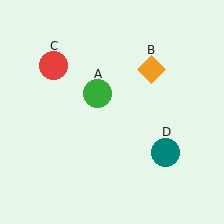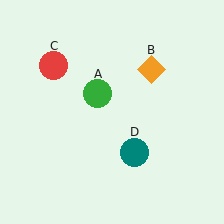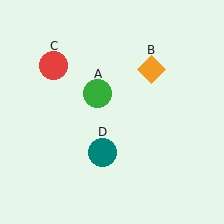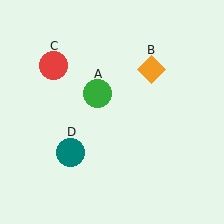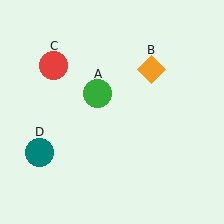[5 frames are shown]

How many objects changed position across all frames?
1 object changed position: teal circle (object D).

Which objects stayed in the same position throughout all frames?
Green circle (object A) and orange diamond (object B) and red circle (object C) remained stationary.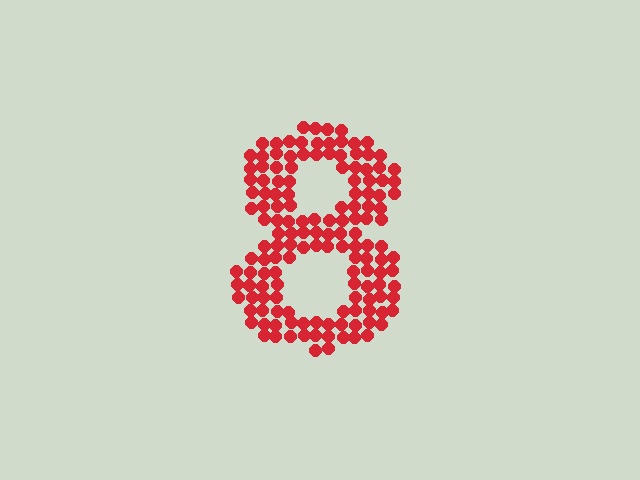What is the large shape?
The large shape is the digit 8.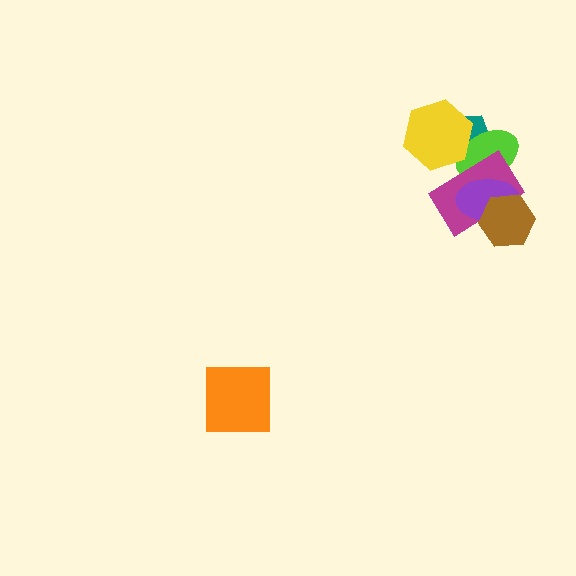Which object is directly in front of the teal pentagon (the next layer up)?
The lime ellipse is directly in front of the teal pentagon.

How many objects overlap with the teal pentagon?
3 objects overlap with the teal pentagon.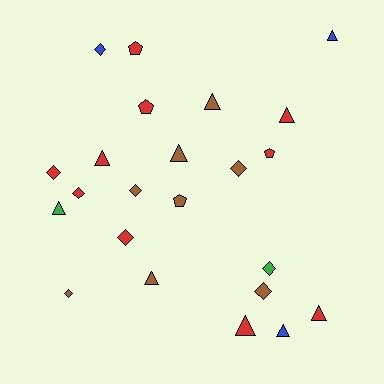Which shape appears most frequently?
Triangle, with 10 objects.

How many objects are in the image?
There are 23 objects.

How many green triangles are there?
There is 1 green triangle.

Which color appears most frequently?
Red, with 10 objects.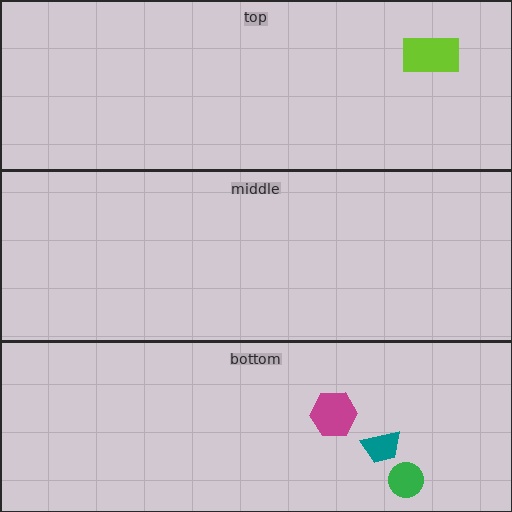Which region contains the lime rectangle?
The top region.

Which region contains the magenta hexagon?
The bottom region.